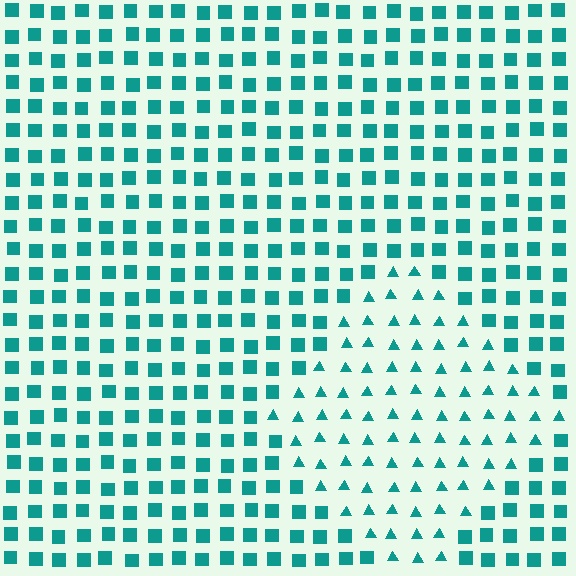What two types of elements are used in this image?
The image uses triangles inside the diamond region and squares outside it.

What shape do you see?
I see a diamond.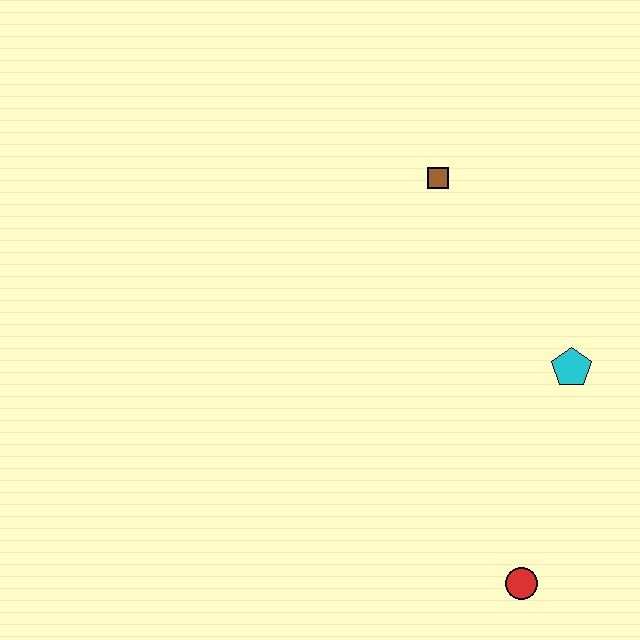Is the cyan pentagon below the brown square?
Yes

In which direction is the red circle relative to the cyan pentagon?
The red circle is below the cyan pentagon.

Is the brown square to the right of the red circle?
No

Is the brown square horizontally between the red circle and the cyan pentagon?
No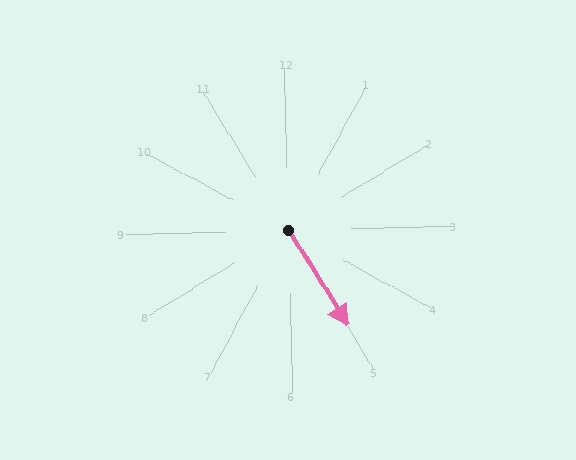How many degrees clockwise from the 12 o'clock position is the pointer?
Approximately 149 degrees.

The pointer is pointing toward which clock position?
Roughly 5 o'clock.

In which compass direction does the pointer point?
Southeast.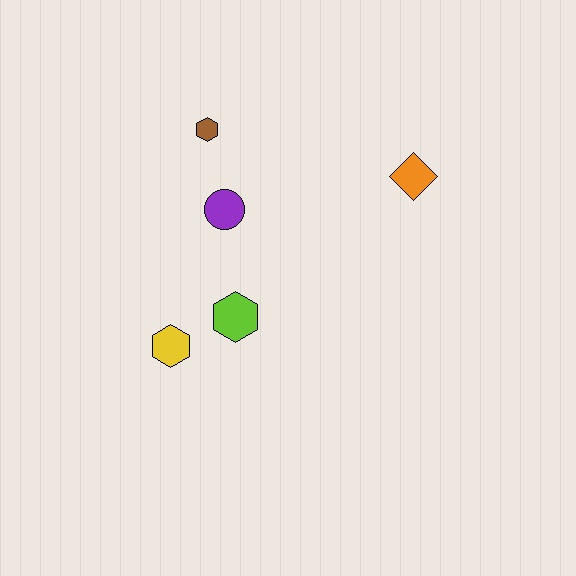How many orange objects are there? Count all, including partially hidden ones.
There is 1 orange object.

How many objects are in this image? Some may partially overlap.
There are 5 objects.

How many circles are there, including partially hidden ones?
There is 1 circle.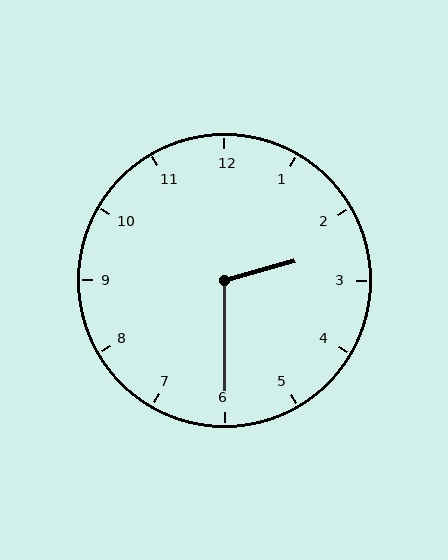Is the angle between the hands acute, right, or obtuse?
It is obtuse.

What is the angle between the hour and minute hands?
Approximately 105 degrees.